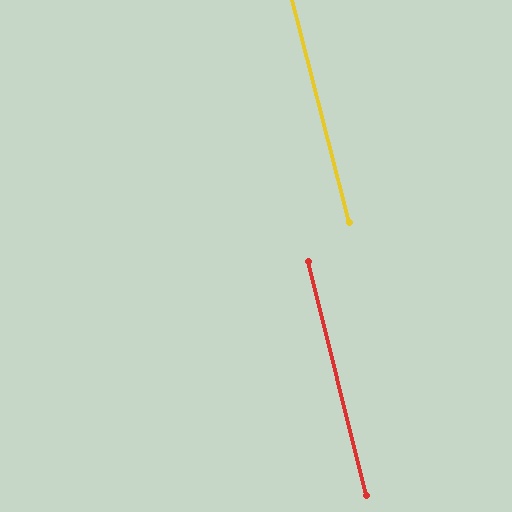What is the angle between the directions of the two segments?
Approximately 1 degree.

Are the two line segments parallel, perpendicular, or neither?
Parallel — their directions differ by only 0.6°.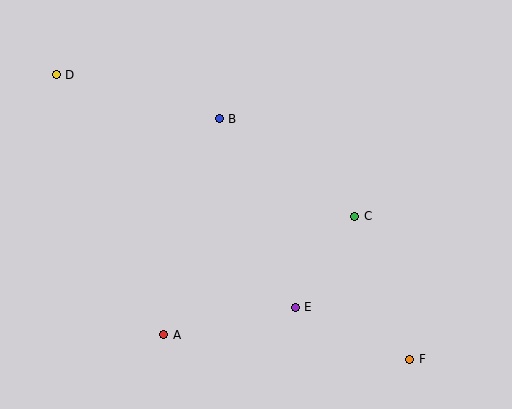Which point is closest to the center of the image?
Point B at (219, 119) is closest to the center.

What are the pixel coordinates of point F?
Point F is at (410, 359).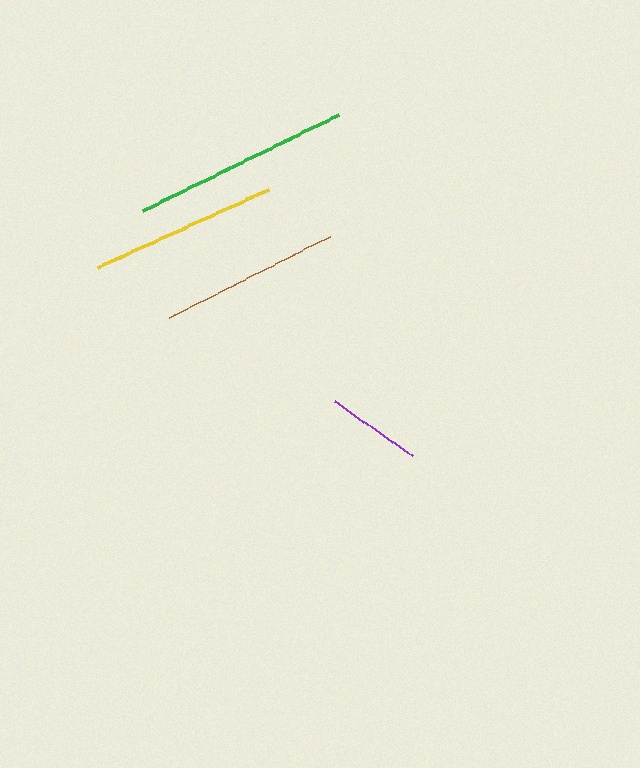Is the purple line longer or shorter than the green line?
The green line is longer than the purple line.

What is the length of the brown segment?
The brown segment is approximately 181 pixels long.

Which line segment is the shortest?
The purple line is the shortest at approximately 95 pixels.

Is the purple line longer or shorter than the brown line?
The brown line is longer than the purple line.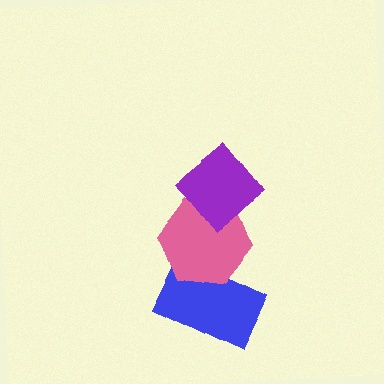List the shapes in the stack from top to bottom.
From top to bottom: the purple diamond, the pink hexagon, the blue rectangle.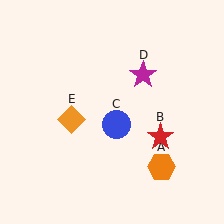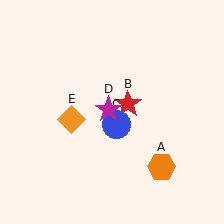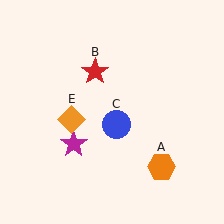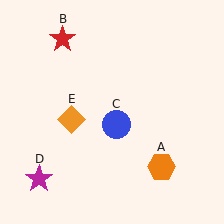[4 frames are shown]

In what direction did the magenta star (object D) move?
The magenta star (object D) moved down and to the left.